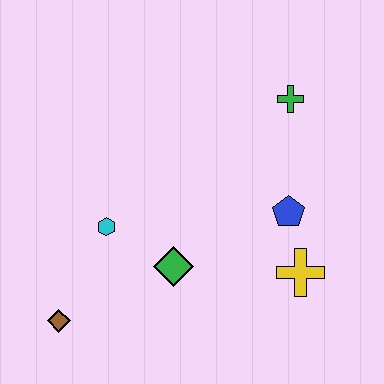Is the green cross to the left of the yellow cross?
Yes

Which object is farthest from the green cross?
The brown diamond is farthest from the green cross.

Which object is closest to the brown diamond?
The cyan hexagon is closest to the brown diamond.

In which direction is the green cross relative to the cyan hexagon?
The green cross is to the right of the cyan hexagon.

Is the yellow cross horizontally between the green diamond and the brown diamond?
No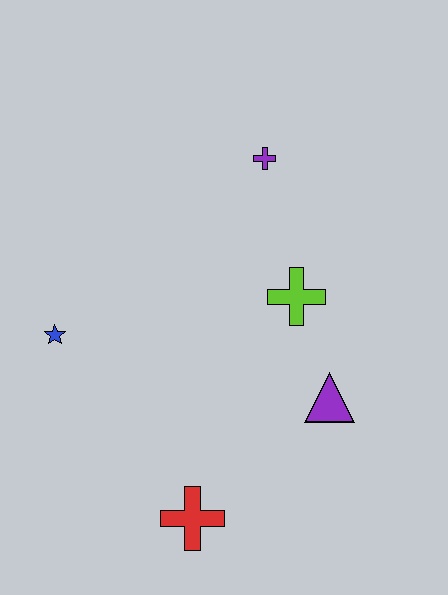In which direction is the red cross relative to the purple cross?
The red cross is below the purple cross.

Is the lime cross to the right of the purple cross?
Yes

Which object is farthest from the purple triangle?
The blue star is farthest from the purple triangle.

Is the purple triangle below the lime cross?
Yes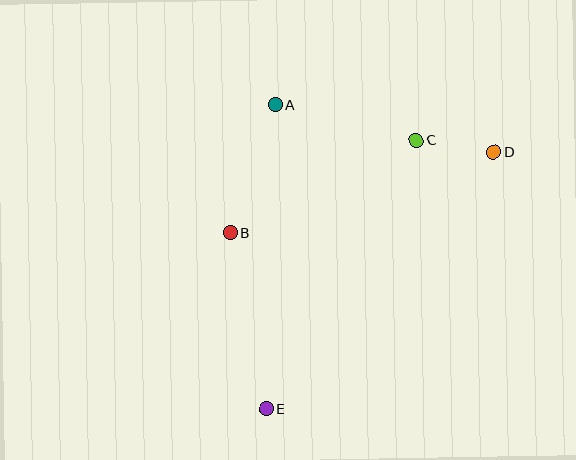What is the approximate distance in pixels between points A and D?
The distance between A and D is approximately 223 pixels.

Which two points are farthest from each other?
Points D and E are farthest from each other.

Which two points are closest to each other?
Points C and D are closest to each other.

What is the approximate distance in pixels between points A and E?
The distance between A and E is approximately 304 pixels.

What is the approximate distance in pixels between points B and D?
The distance between B and D is approximately 275 pixels.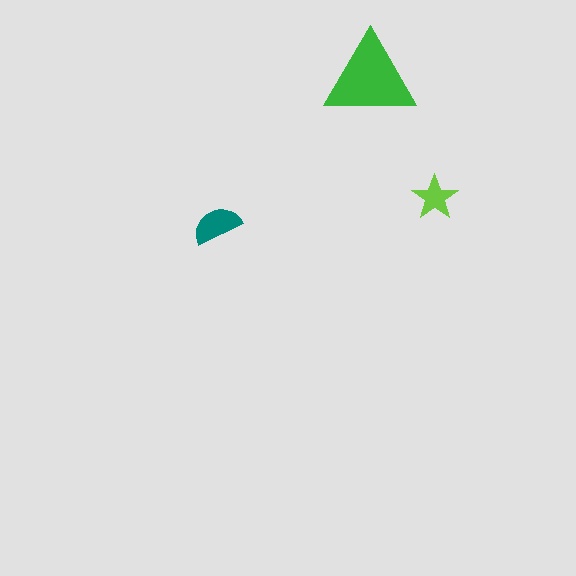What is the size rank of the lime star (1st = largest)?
3rd.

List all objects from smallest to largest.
The lime star, the teal semicircle, the green triangle.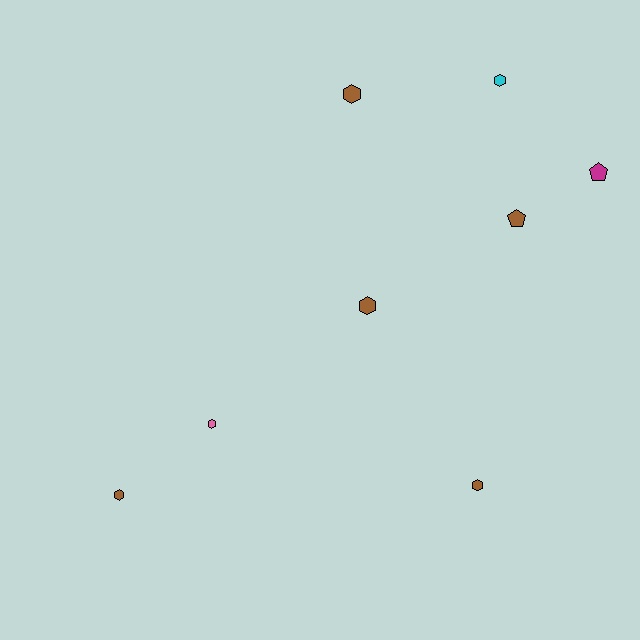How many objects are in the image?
There are 8 objects.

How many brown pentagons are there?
There is 1 brown pentagon.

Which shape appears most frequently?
Hexagon, with 6 objects.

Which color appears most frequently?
Brown, with 5 objects.